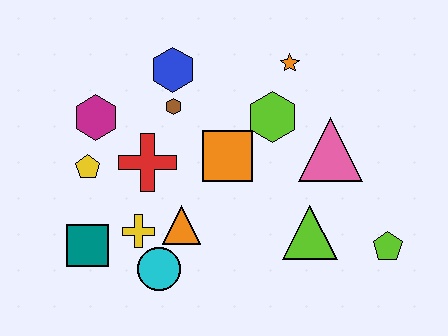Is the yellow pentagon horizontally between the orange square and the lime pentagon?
No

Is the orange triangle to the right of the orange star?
No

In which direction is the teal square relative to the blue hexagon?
The teal square is below the blue hexagon.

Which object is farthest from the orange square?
The lime pentagon is farthest from the orange square.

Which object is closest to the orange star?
The lime hexagon is closest to the orange star.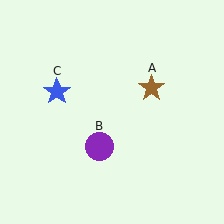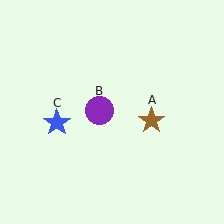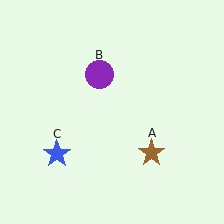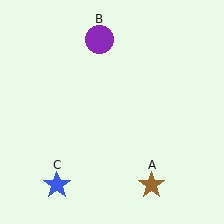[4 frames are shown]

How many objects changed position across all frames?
3 objects changed position: brown star (object A), purple circle (object B), blue star (object C).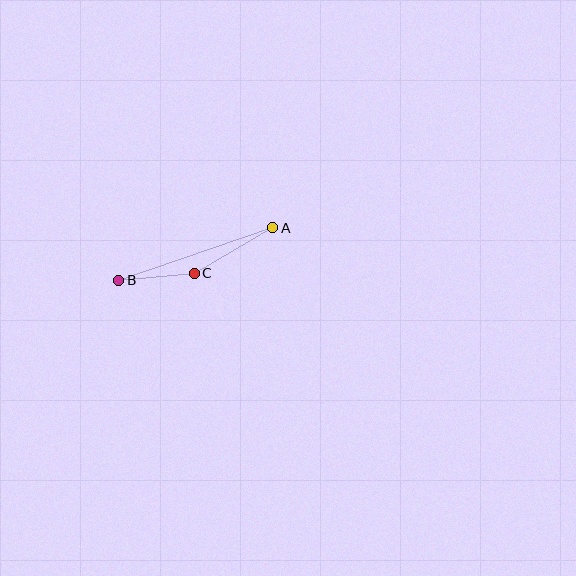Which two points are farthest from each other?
Points A and B are farthest from each other.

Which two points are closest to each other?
Points B and C are closest to each other.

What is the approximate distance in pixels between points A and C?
The distance between A and C is approximately 91 pixels.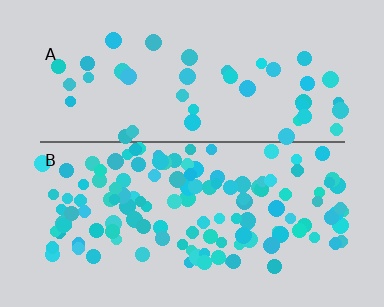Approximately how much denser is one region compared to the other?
Approximately 2.9× — region B over region A.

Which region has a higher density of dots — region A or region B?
B (the bottom).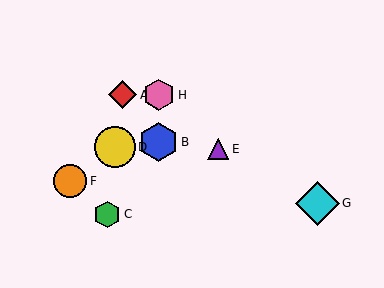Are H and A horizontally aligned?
Yes, both are at y≈95.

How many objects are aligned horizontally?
2 objects (A, H) are aligned horizontally.